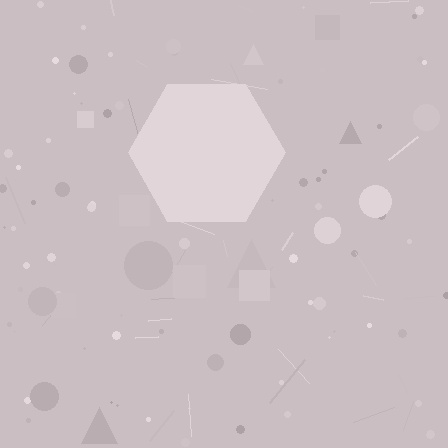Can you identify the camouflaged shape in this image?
The camouflaged shape is a hexagon.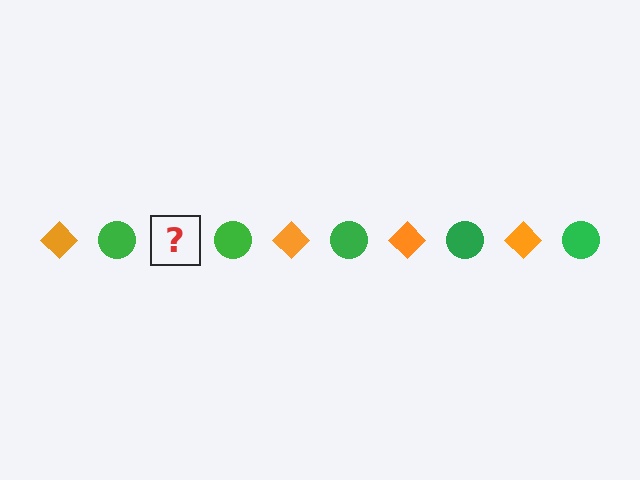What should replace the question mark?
The question mark should be replaced with an orange diamond.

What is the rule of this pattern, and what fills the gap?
The rule is that the pattern alternates between orange diamond and green circle. The gap should be filled with an orange diamond.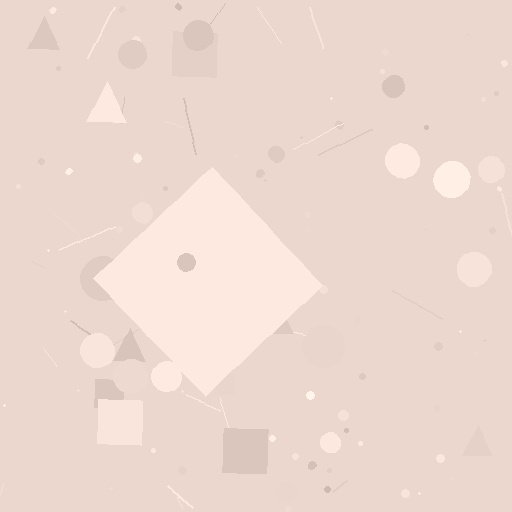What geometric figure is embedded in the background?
A diamond is embedded in the background.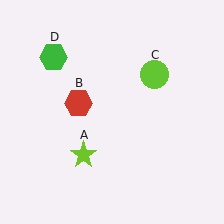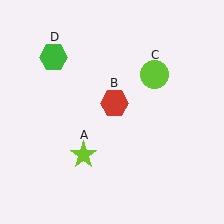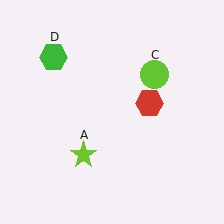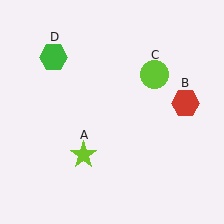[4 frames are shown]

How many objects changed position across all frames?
1 object changed position: red hexagon (object B).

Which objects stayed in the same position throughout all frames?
Lime star (object A) and lime circle (object C) and green hexagon (object D) remained stationary.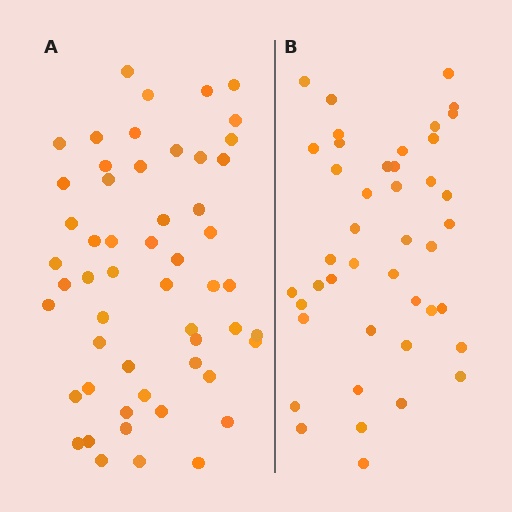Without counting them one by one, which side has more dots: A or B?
Region A (the left region) has more dots.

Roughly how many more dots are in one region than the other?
Region A has roughly 12 or so more dots than region B.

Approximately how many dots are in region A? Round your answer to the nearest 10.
About 50 dots. (The exact count is 54, which rounds to 50.)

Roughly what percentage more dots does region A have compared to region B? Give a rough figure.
About 25% more.